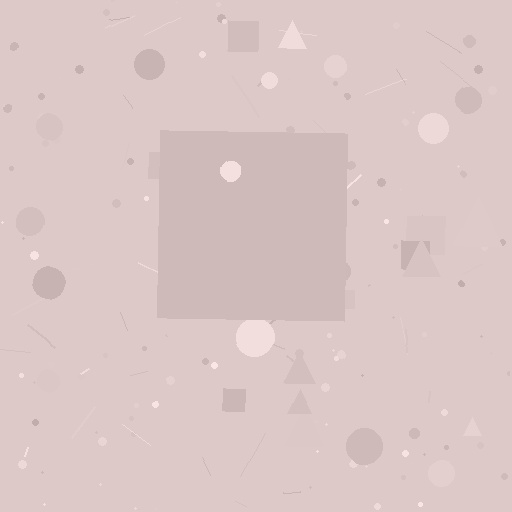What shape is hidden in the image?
A square is hidden in the image.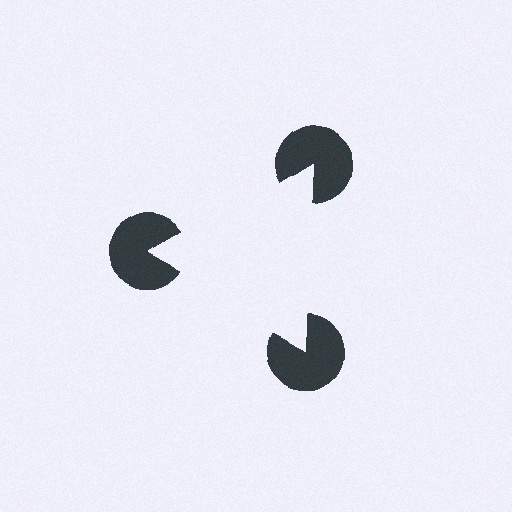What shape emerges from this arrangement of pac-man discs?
An illusory triangle — its edges are inferred from the aligned wedge cuts in the pac-man discs, not physically drawn.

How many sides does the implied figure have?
3 sides.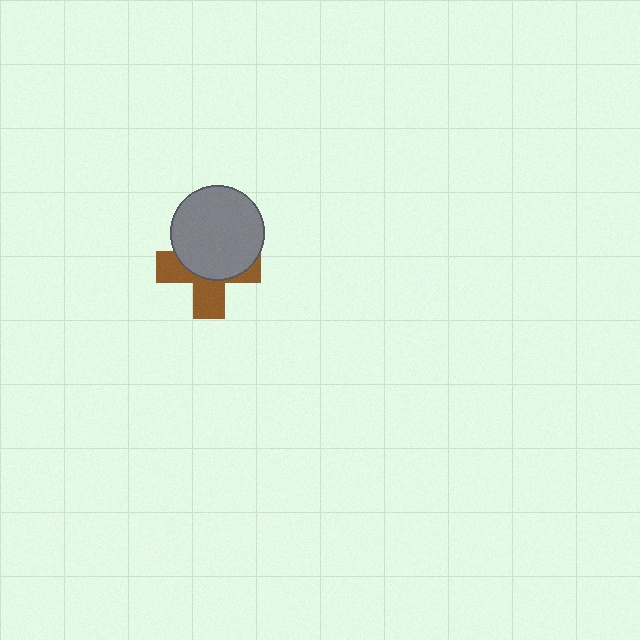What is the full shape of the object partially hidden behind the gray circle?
The partially hidden object is a brown cross.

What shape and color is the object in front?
The object in front is a gray circle.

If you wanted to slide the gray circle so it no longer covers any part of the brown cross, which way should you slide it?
Slide it up — that is the most direct way to separate the two shapes.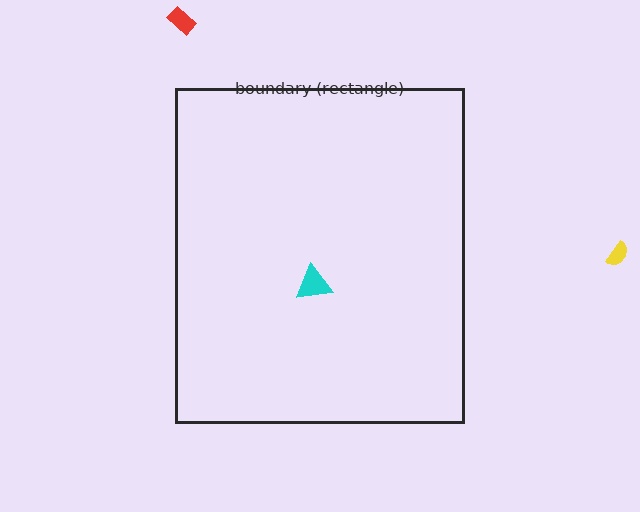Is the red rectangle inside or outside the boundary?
Outside.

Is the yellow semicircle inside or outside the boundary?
Outside.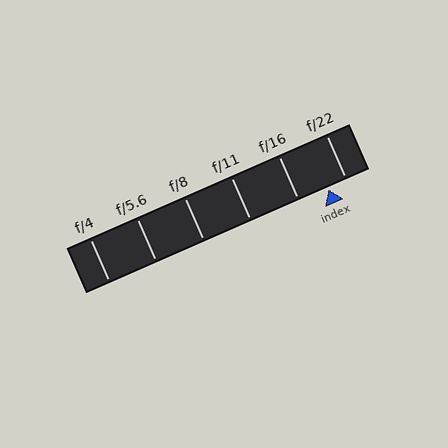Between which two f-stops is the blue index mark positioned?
The index mark is between f/16 and f/22.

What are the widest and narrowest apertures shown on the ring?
The widest aperture shown is f/4 and the narrowest is f/22.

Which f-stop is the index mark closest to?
The index mark is closest to f/22.